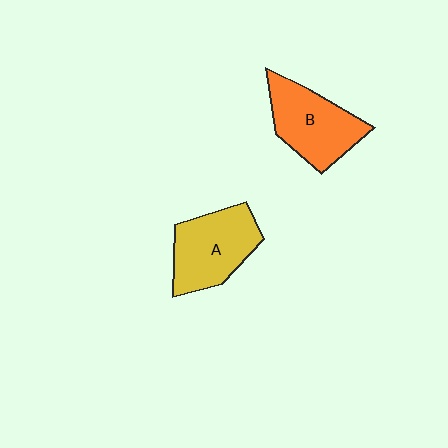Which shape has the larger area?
Shape B (orange).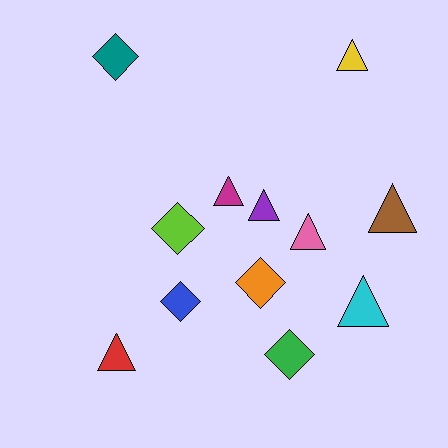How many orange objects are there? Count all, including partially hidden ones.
There is 1 orange object.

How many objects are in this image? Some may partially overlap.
There are 12 objects.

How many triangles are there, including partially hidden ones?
There are 7 triangles.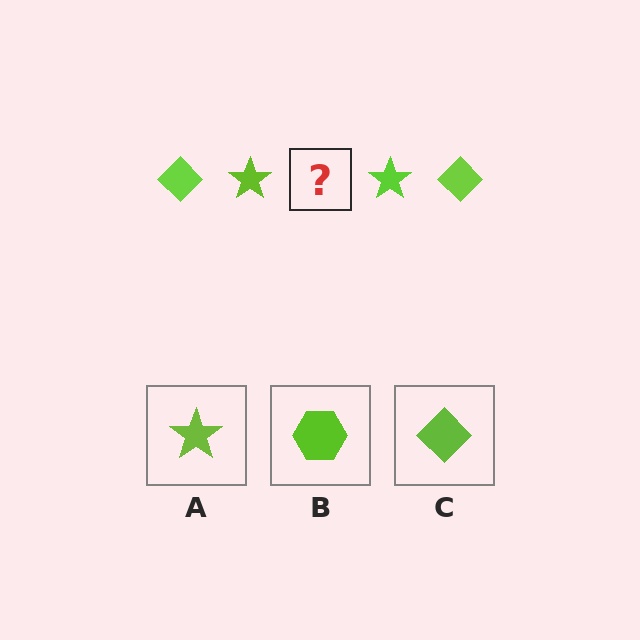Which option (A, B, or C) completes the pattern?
C.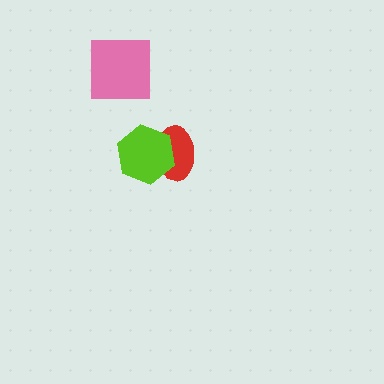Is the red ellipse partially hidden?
Yes, it is partially covered by another shape.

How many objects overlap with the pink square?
0 objects overlap with the pink square.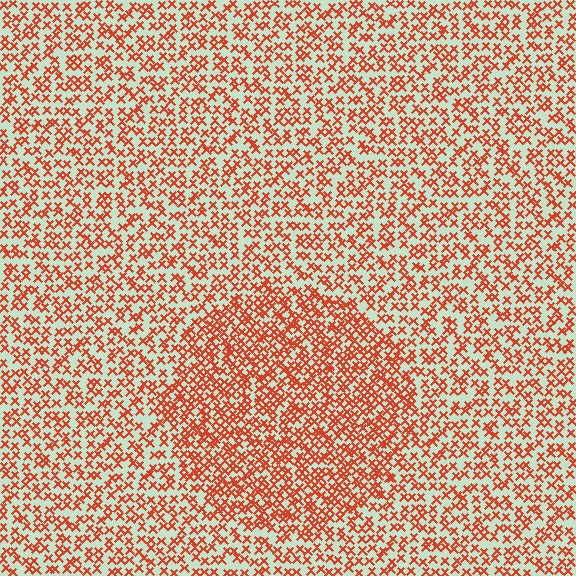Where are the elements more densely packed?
The elements are more densely packed inside the circle boundary.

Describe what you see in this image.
The image contains small red elements arranged at two different densities. A circle-shaped region is visible where the elements are more densely packed than the surrounding area.